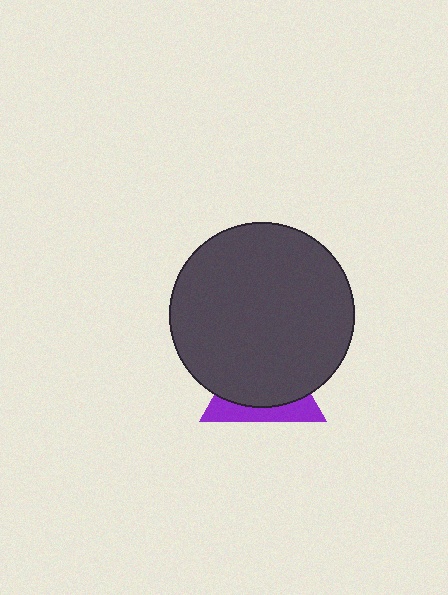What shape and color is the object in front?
The object in front is a dark gray circle.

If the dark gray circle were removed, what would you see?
You would see the complete purple triangle.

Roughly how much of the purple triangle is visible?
A small part of it is visible (roughly 30%).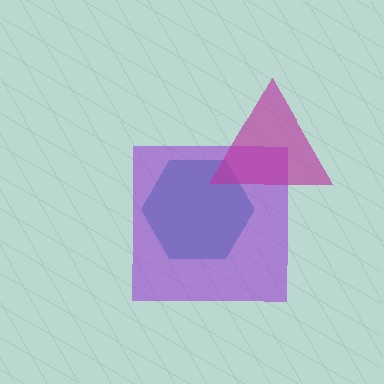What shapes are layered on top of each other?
The layered shapes are: a teal hexagon, a purple square, a magenta triangle.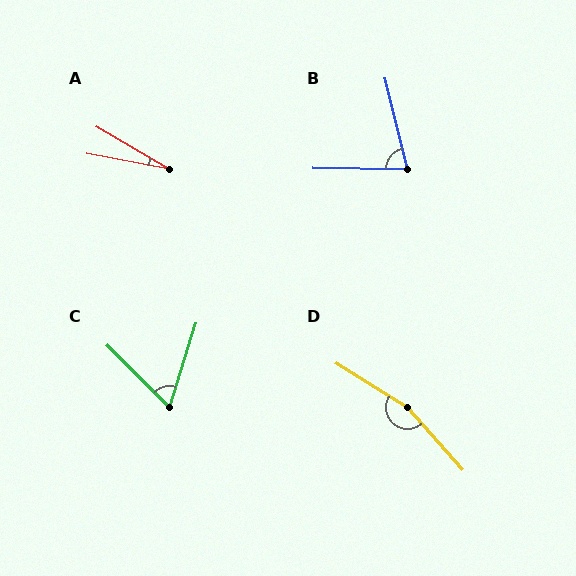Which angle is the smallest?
A, at approximately 20 degrees.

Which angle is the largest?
D, at approximately 164 degrees.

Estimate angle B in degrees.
Approximately 76 degrees.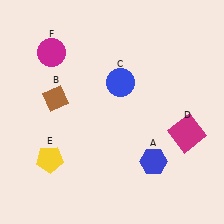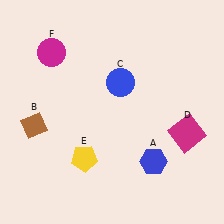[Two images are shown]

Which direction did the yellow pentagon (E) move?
The yellow pentagon (E) moved right.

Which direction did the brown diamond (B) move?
The brown diamond (B) moved down.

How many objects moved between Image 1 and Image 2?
2 objects moved between the two images.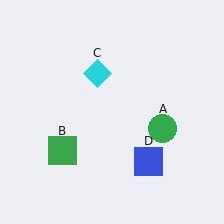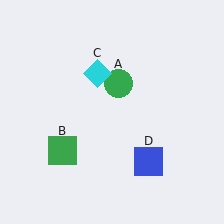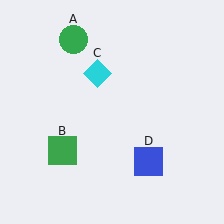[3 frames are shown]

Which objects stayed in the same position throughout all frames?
Green square (object B) and cyan diamond (object C) and blue square (object D) remained stationary.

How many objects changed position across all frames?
1 object changed position: green circle (object A).